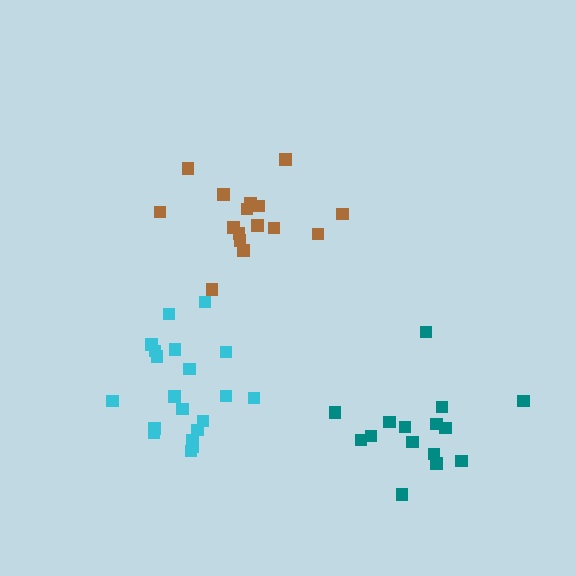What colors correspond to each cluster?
The clusters are colored: brown, teal, cyan.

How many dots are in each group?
Group 1: 16 dots, Group 2: 15 dots, Group 3: 20 dots (51 total).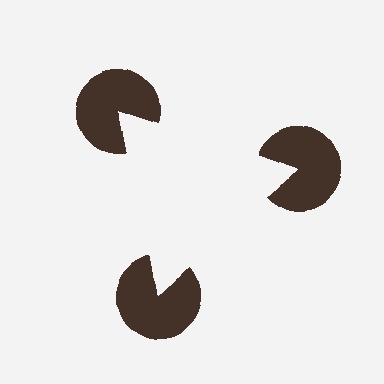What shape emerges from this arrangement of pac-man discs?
An illusory triangle — its edges are inferred from the aligned wedge cuts in the pac-man discs, not physically drawn.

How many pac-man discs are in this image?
There are 3 — one at each vertex of the illusory triangle.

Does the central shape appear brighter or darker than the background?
It typically appears slightly brighter than the background, even though no actual brightness change is drawn.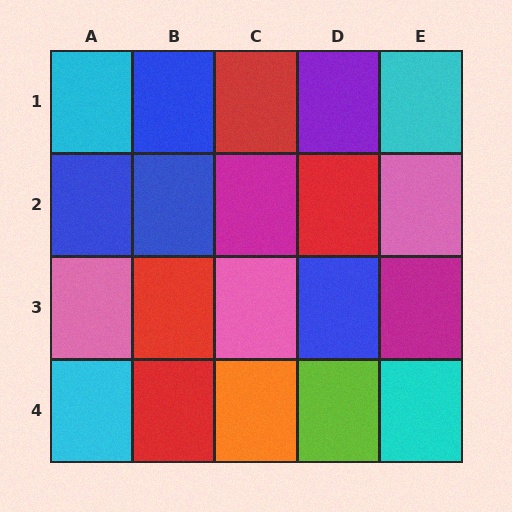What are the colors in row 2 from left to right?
Blue, blue, magenta, red, pink.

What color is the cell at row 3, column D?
Blue.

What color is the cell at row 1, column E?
Cyan.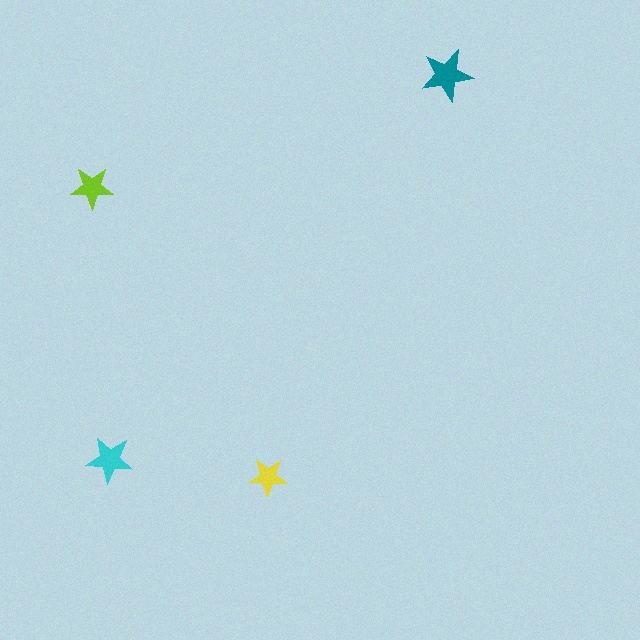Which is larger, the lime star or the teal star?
The teal one.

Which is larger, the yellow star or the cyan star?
The cyan one.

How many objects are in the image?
There are 4 objects in the image.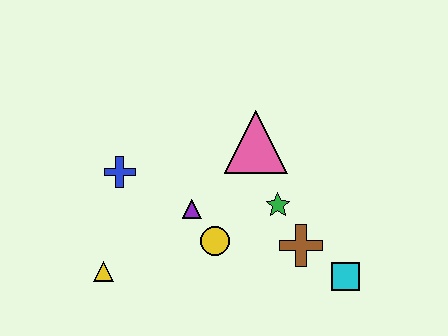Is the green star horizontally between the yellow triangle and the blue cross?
No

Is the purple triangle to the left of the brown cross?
Yes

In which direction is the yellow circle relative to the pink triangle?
The yellow circle is below the pink triangle.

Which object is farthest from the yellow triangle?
The cyan square is farthest from the yellow triangle.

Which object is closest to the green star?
The brown cross is closest to the green star.